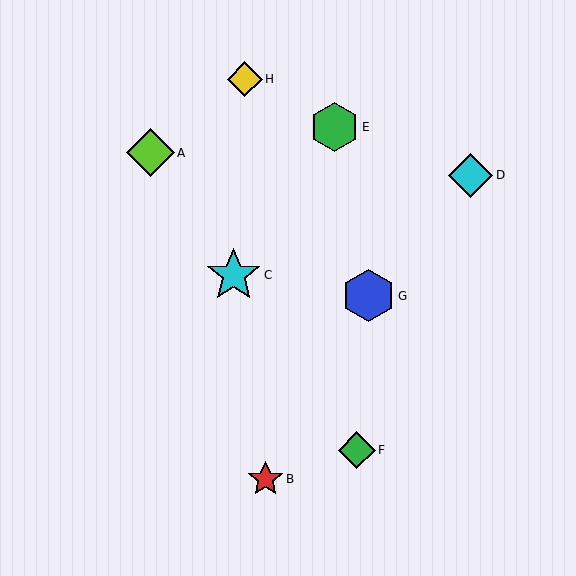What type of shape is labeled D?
Shape D is a cyan diamond.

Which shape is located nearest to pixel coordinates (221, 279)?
The cyan star (labeled C) at (234, 275) is nearest to that location.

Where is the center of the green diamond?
The center of the green diamond is at (357, 450).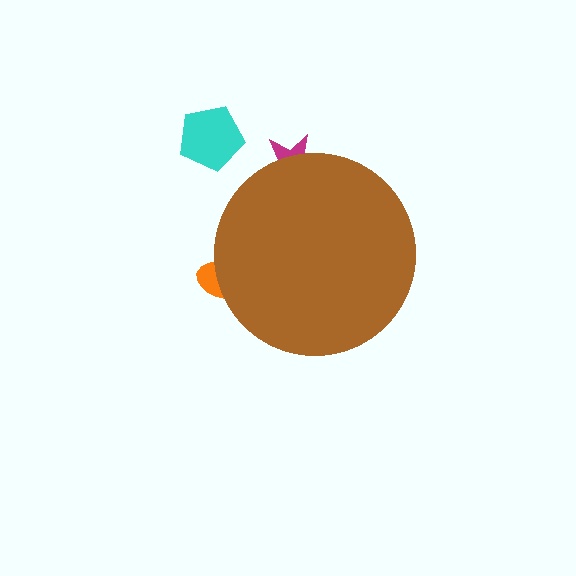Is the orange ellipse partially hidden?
Yes, the orange ellipse is partially hidden behind the brown circle.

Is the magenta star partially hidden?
Yes, the magenta star is partially hidden behind the brown circle.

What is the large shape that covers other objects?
A brown circle.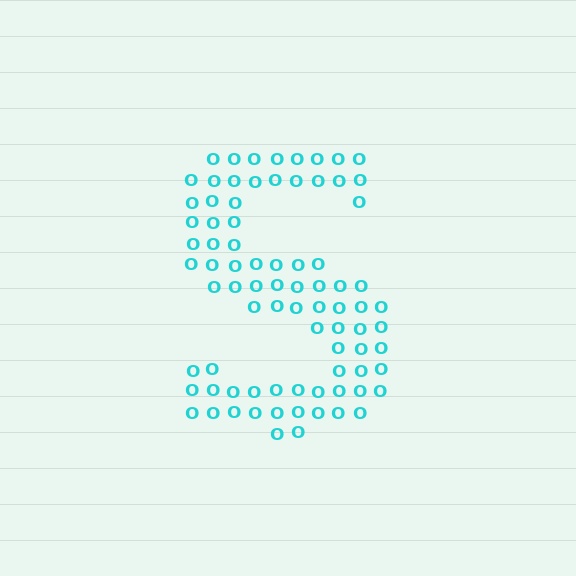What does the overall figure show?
The overall figure shows the letter S.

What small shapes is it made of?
It is made of small letter O's.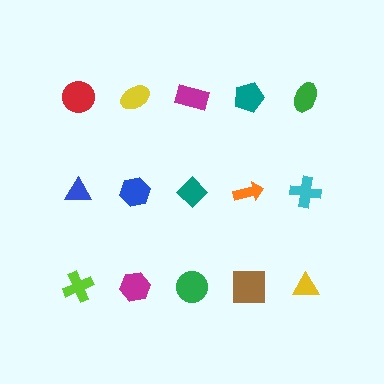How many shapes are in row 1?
5 shapes.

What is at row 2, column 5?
A cyan cross.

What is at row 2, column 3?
A teal diamond.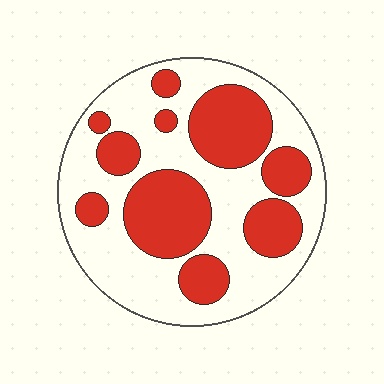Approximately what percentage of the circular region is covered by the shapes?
Approximately 40%.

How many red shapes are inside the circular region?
10.